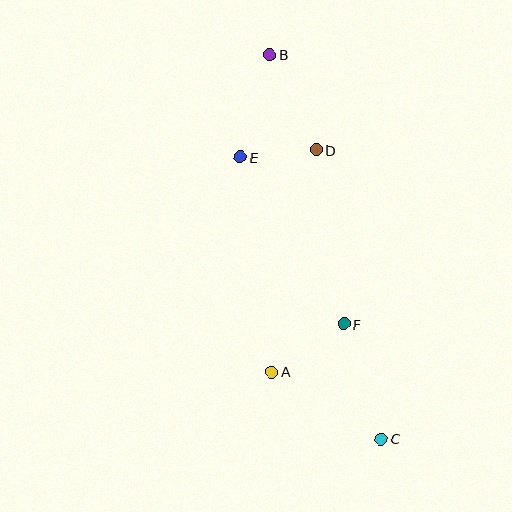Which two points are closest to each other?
Points D and E are closest to each other.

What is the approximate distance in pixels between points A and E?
The distance between A and E is approximately 217 pixels.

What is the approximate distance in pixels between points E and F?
The distance between E and F is approximately 196 pixels.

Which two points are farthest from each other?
Points B and C are farthest from each other.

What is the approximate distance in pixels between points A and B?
The distance between A and B is approximately 317 pixels.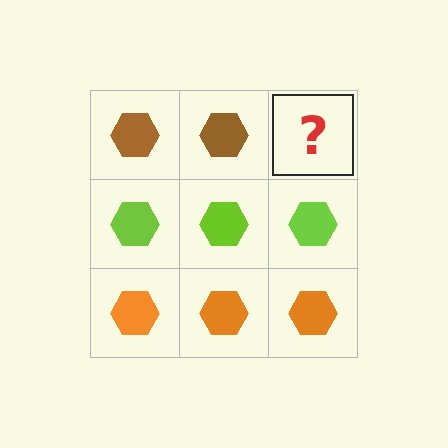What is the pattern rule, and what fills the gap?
The rule is that each row has a consistent color. The gap should be filled with a brown hexagon.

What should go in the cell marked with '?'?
The missing cell should contain a brown hexagon.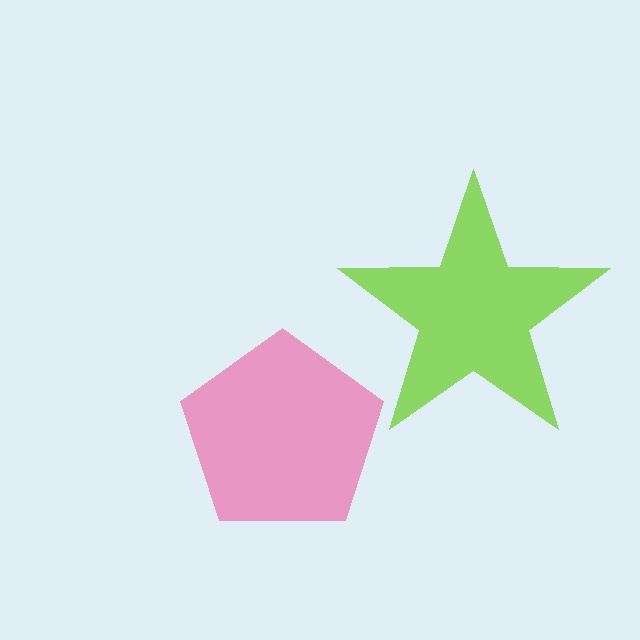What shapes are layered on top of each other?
The layered shapes are: a lime star, a pink pentagon.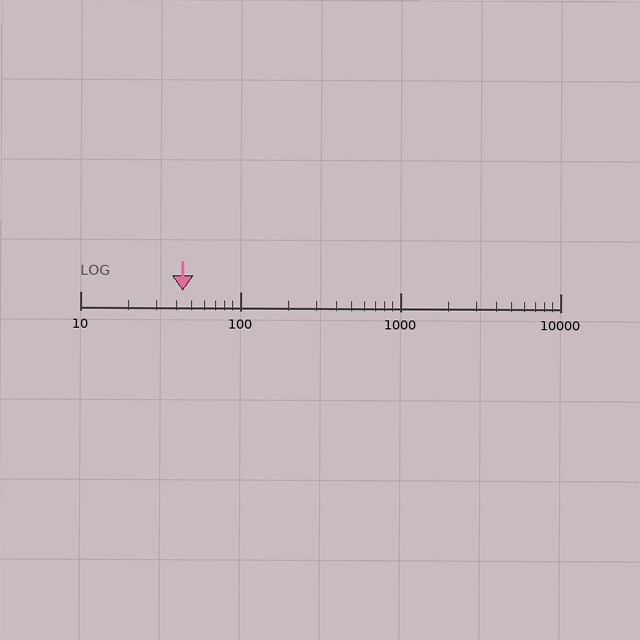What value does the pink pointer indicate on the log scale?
The pointer indicates approximately 44.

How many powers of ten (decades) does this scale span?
The scale spans 3 decades, from 10 to 10000.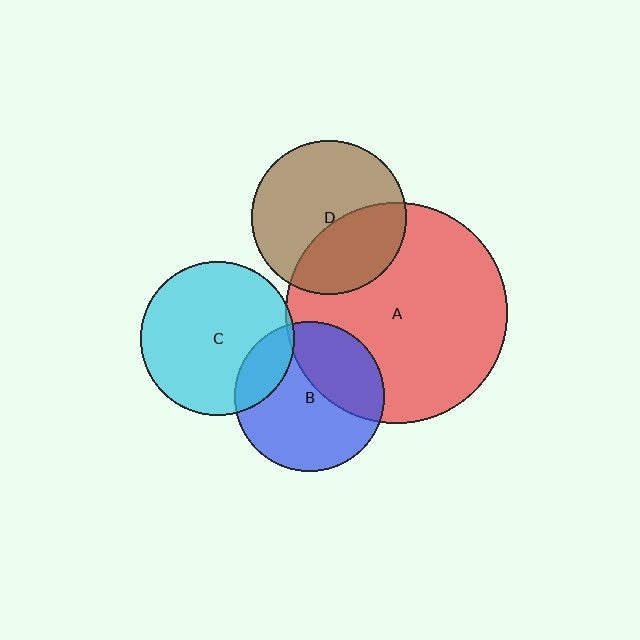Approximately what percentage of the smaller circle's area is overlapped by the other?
Approximately 40%.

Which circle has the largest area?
Circle A (red).